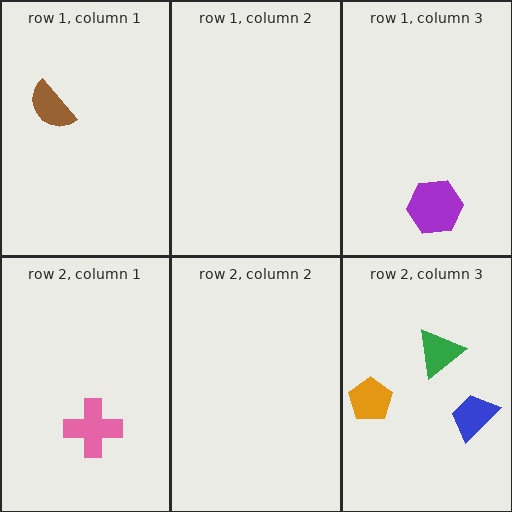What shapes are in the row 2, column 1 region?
The pink cross.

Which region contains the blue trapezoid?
The row 2, column 3 region.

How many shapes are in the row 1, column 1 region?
1.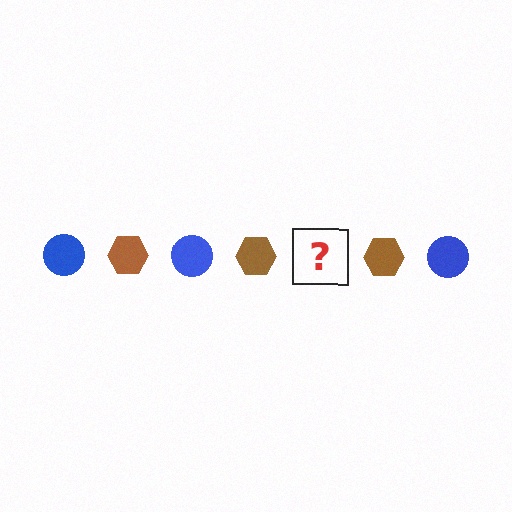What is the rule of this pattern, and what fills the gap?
The rule is that the pattern alternates between blue circle and brown hexagon. The gap should be filled with a blue circle.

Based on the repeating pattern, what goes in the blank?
The blank should be a blue circle.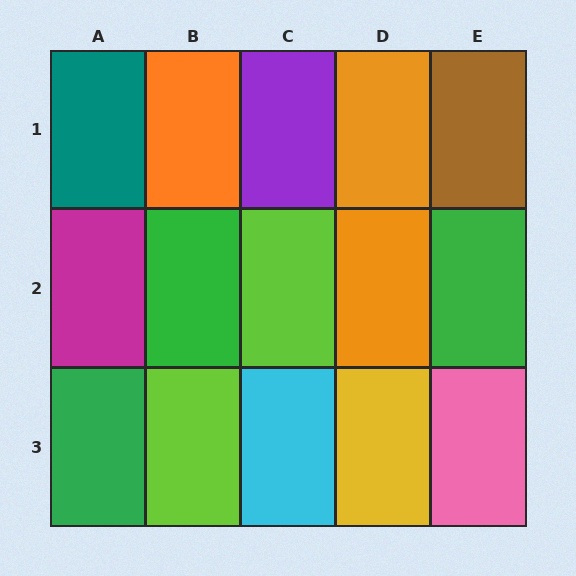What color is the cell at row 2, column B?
Green.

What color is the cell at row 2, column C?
Lime.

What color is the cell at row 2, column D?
Orange.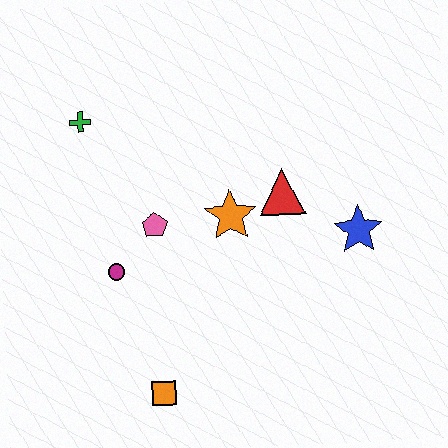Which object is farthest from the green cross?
The blue star is farthest from the green cross.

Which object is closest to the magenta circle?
The pink pentagon is closest to the magenta circle.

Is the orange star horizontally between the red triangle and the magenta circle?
Yes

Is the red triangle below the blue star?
No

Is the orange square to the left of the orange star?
Yes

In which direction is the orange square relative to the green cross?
The orange square is below the green cross.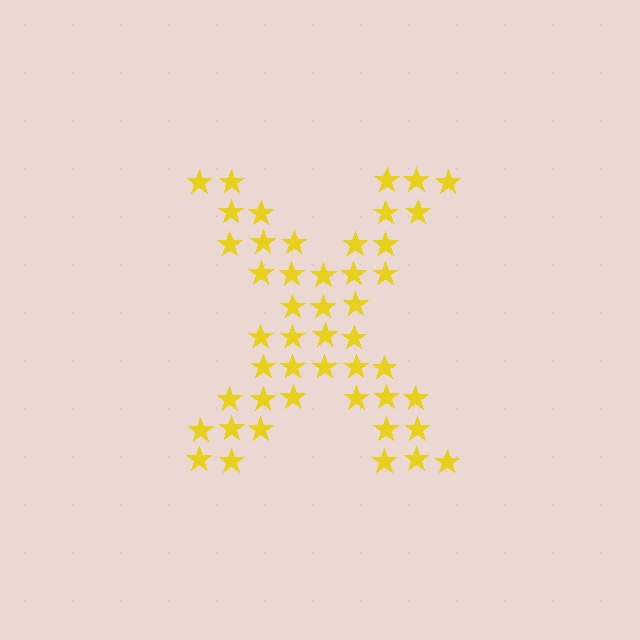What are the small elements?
The small elements are stars.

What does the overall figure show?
The overall figure shows the letter X.